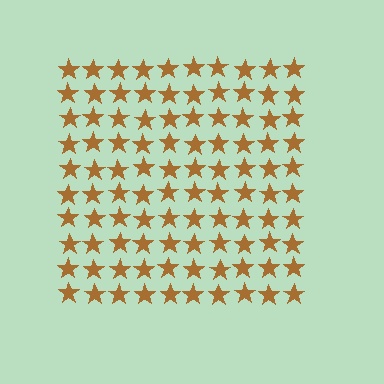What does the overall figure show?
The overall figure shows a square.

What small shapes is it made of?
It is made of small stars.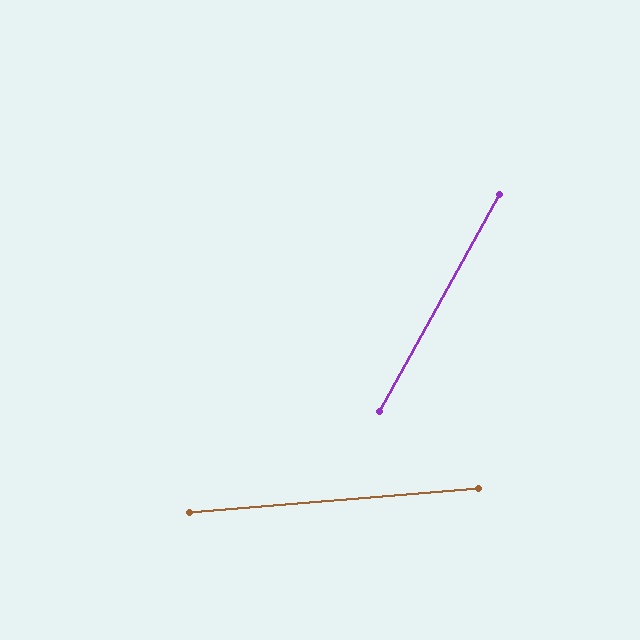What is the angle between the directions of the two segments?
Approximately 56 degrees.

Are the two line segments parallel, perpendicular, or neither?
Neither parallel nor perpendicular — they differ by about 56°.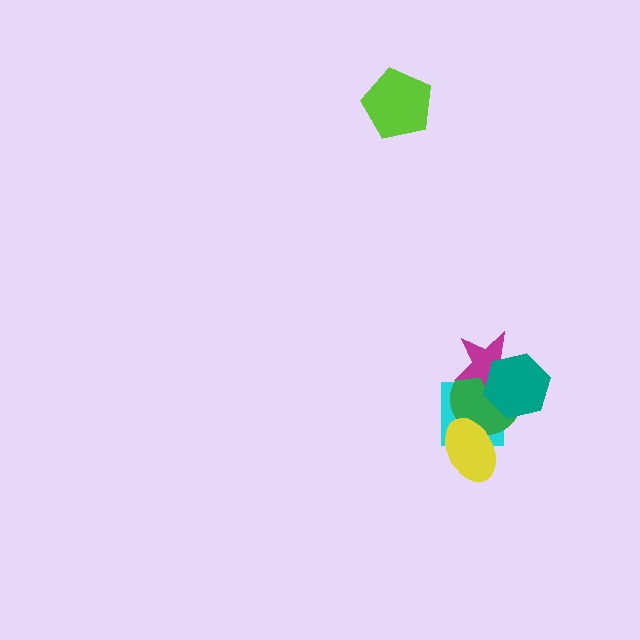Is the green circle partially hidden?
Yes, it is partially covered by another shape.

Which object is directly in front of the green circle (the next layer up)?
The magenta star is directly in front of the green circle.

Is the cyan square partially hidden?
Yes, it is partially covered by another shape.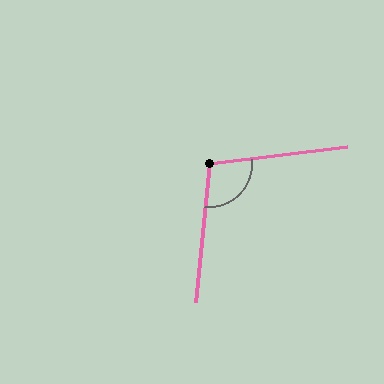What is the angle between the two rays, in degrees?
Approximately 103 degrees.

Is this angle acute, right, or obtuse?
It is obtuse.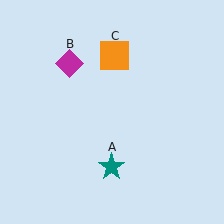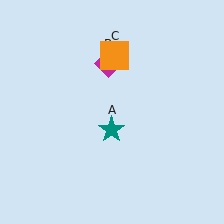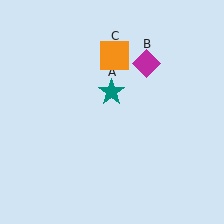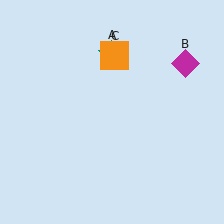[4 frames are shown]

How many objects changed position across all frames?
2 objects changed position: teal star (object A), magenta diamond (object B).